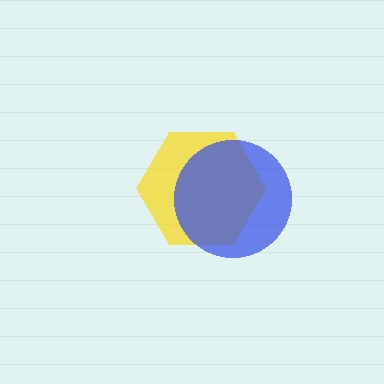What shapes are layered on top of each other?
The layered shapes are: a yellow hexagon, a blue circle.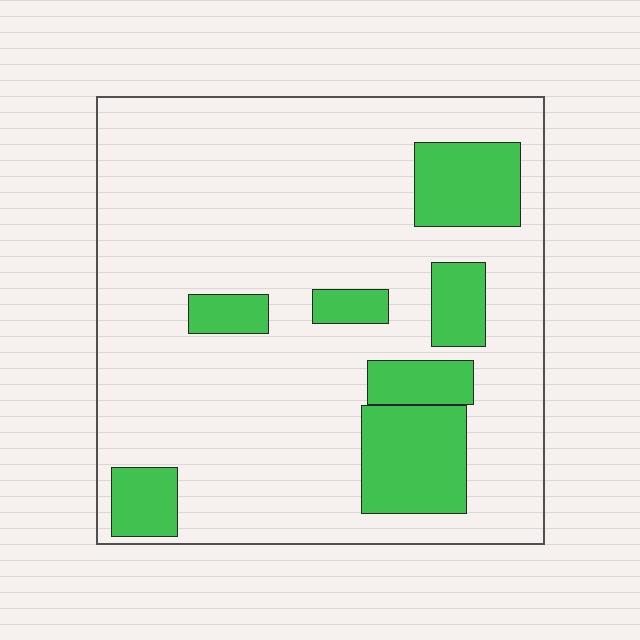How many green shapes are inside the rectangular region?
7.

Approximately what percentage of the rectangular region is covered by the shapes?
Approximately 20%.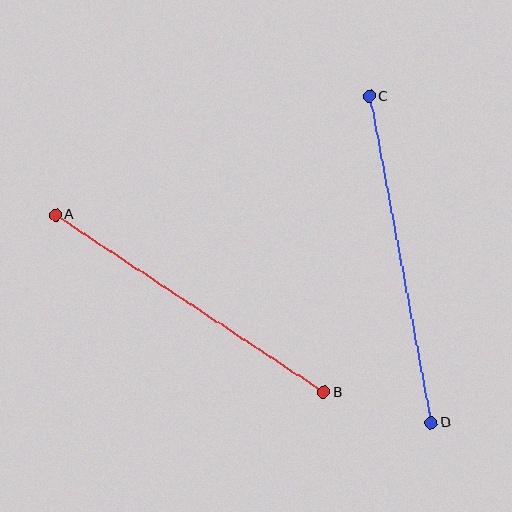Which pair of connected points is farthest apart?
Points C and D are farthest apart.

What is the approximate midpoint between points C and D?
The midpoint is at approximately (400, 260) pixels.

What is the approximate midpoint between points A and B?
The midpoint is at approximately (190, 304) pixels.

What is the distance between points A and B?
The distance is approximately 321 pixels.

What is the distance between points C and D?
The distance is approximately 332 pixels.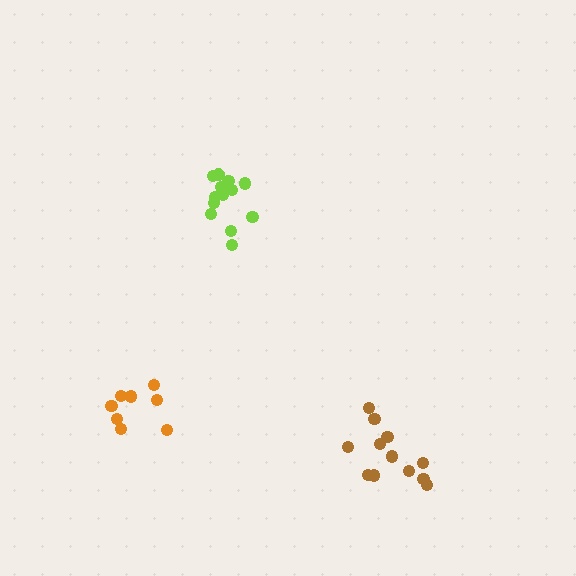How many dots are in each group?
Group 1: 8 dots, Group 2: 12 dots, Group 3: 13 dots (33 total).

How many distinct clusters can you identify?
There are 3 distinct clusters.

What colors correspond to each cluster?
The clusters are colored: orange, brown, lime.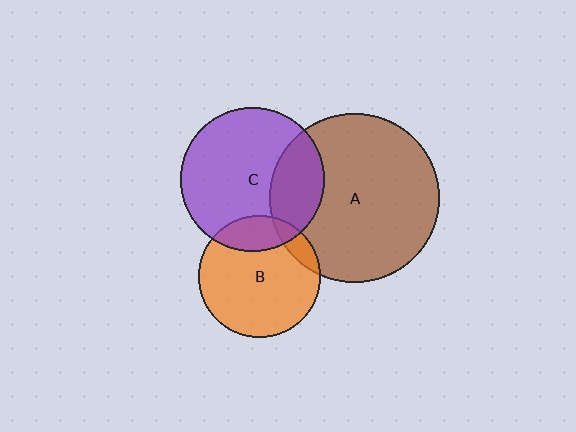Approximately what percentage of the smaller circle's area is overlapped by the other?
Approximately 10%.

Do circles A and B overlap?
Yes.